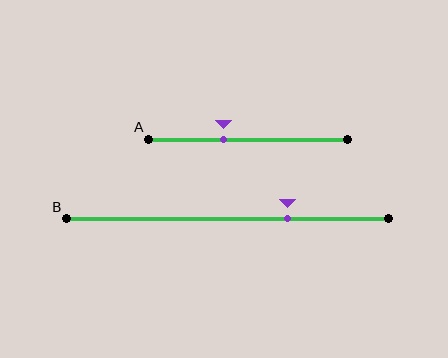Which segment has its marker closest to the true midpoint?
Segment A has its marker closest to the true midpoint.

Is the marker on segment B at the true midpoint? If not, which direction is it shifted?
No, the marker on segment B is shifted to the right by about 19% of the segment length.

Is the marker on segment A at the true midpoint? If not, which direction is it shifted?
No, the marker on segment A is shifted to the left by about 13% of the segment length.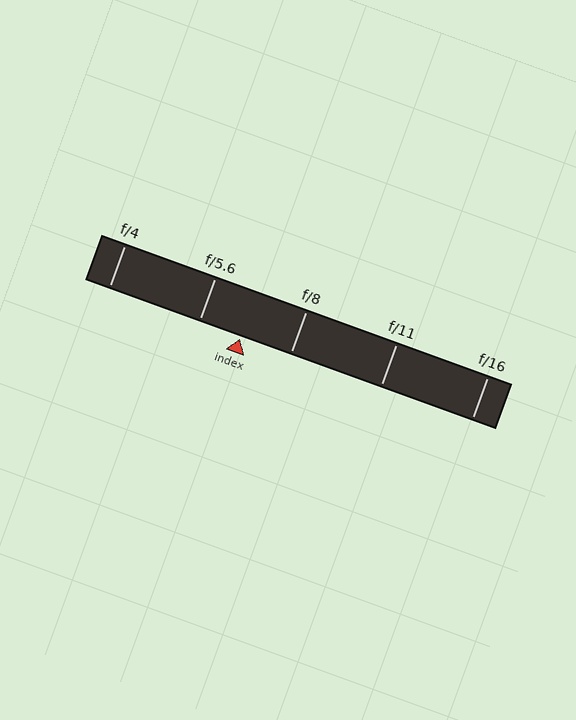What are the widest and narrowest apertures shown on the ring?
The widest aperture shown is f/4 and the narrowest is f/16.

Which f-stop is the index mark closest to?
The index mark is closest to f/5.6.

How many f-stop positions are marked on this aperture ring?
There are 5 f-stop positions marked.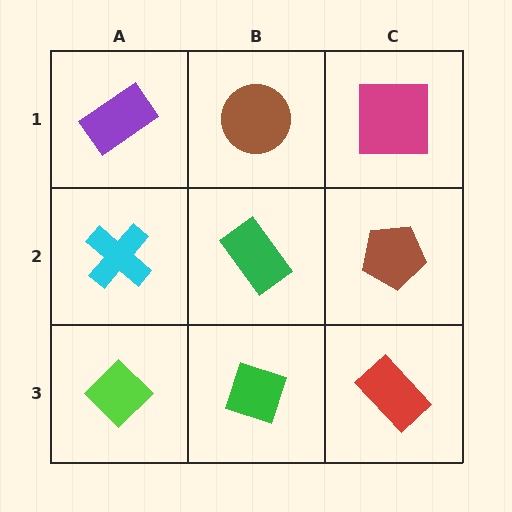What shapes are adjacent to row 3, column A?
A cyan cross (row 2, column A), a green diamond (row 3, column B).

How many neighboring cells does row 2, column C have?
3.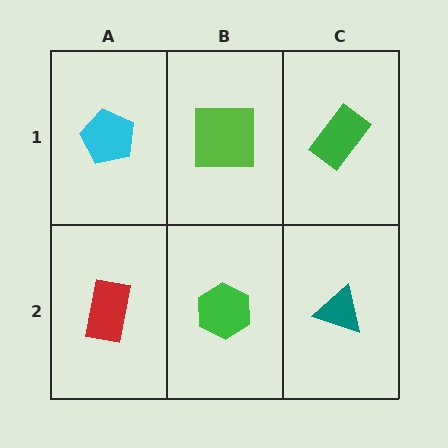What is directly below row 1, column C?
A teal triangle.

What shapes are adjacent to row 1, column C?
A teal triangle (row 2, column C), a lime square (row 1, column B).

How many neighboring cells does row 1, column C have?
2.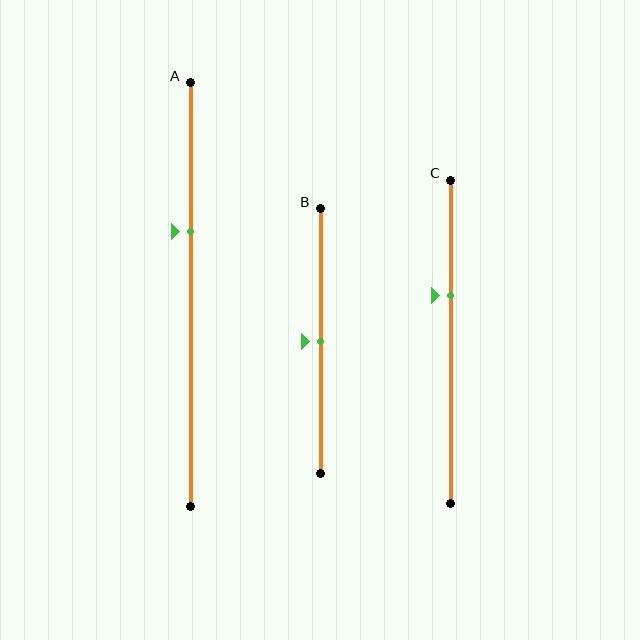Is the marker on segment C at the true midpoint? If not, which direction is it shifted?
No, the marker on segment C is shifted upward by about 14% of the segment length.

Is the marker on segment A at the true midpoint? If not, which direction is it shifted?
No, the marker on segment A is shifted upward by about 15% of the segment length.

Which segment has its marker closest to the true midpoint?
Segment B has its marker closest to the true midpoint.